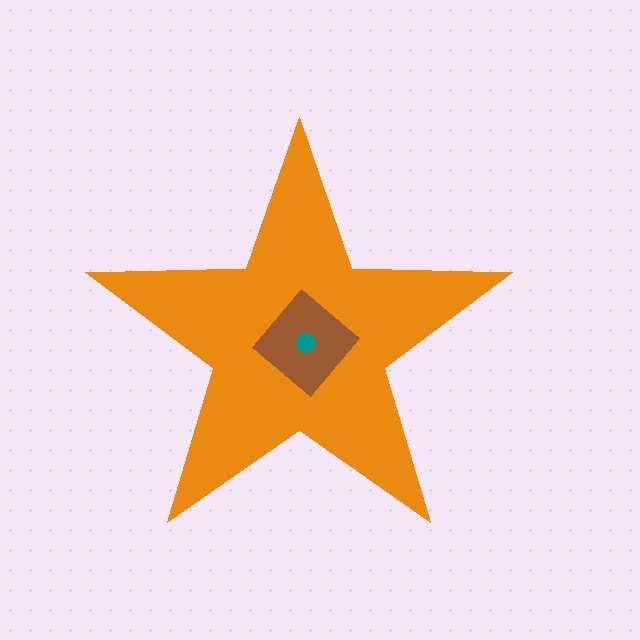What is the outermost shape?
The orange star.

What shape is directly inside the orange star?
The brown diamond.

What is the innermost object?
The teal circle.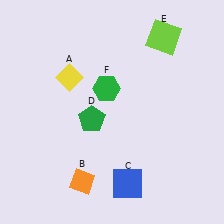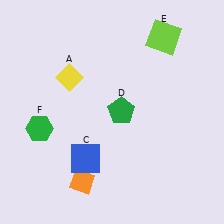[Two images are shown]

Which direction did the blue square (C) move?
The blue square (C) moved left.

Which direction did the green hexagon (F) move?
The green hexagon (F) moved left.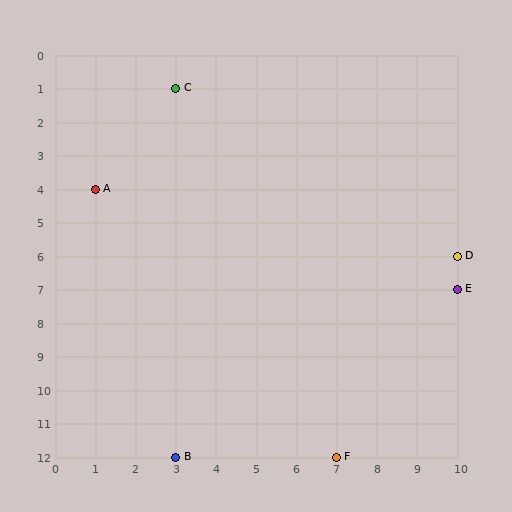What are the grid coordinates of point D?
Point D is at grid coordinates (10, 6).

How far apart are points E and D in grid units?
Points E and D are 1 row apart.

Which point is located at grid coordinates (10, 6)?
Point D is at (10, 6).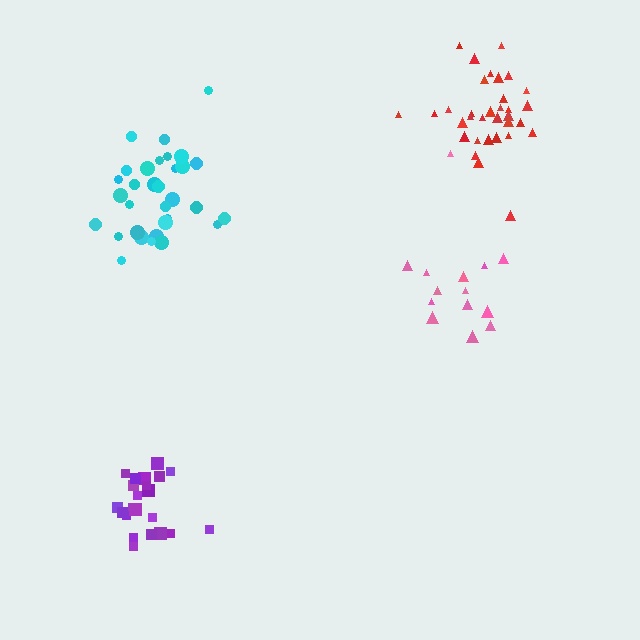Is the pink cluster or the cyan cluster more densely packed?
Cyan.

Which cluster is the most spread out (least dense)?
Pink.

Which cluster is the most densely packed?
Red.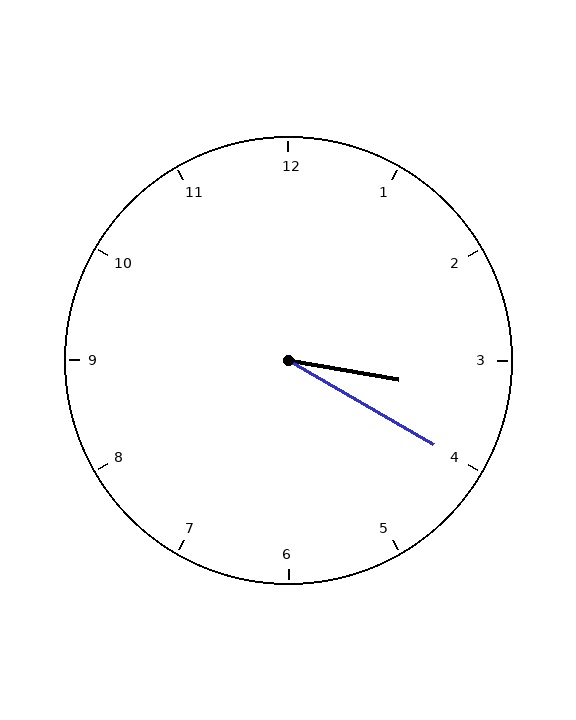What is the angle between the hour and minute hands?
Approximately 20 degrees.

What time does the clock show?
3:20.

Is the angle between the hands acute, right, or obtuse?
It is acute.